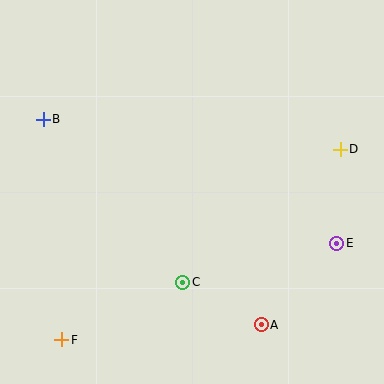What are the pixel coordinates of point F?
Point F is at (62, 340).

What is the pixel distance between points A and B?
The distance between A and B is 299 pixels.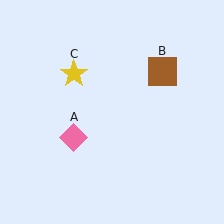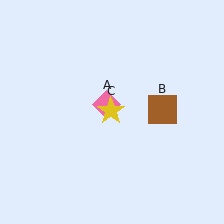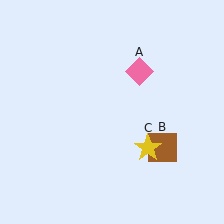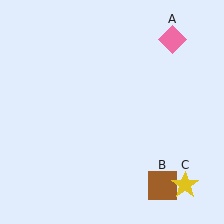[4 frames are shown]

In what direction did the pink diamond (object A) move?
The pink diamond (object A) moved up and to the right.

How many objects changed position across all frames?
3 objects changed position: pink diamond (object A), brown square (object B), yellow star (object C).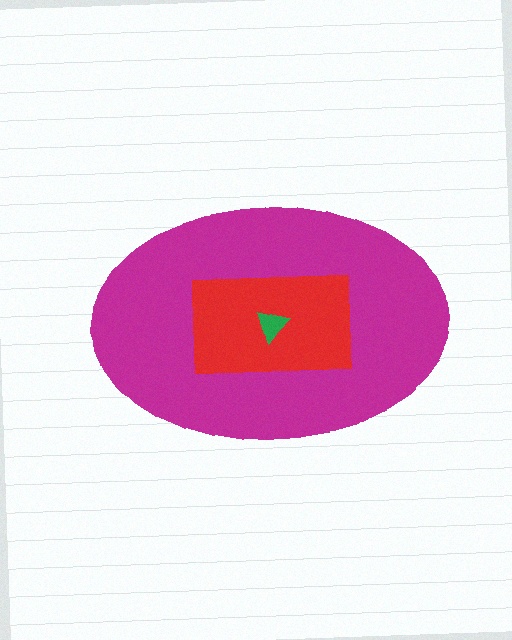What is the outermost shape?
The magenta ellipse.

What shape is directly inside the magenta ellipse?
The red rectangle.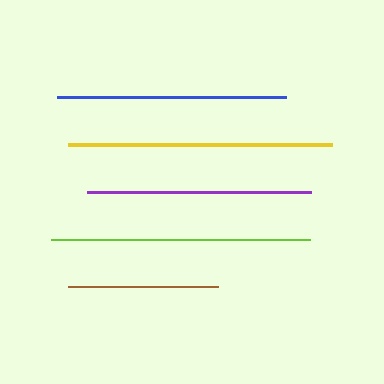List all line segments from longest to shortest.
From longest to shortest: yellow, lime, blue, purple, brown.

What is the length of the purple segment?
The purple segment is approximately 225 pixels long.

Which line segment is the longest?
The yellow line is the longest at approximately 265 pixels.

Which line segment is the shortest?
The brown line is the shortest at approximately 150 pixels.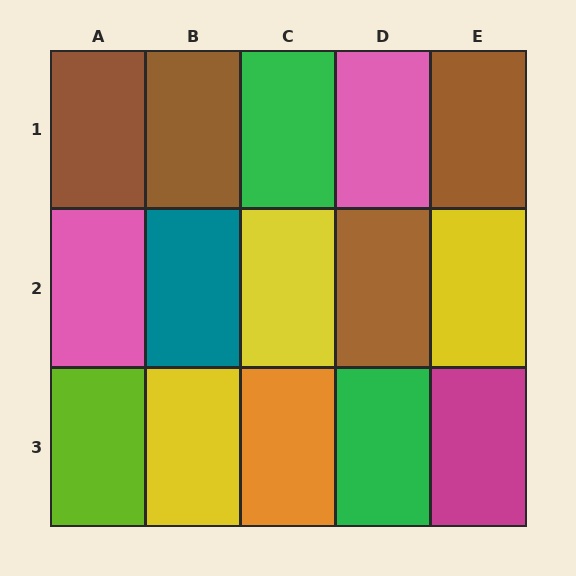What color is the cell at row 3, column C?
Orange.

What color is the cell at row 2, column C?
Yellow.